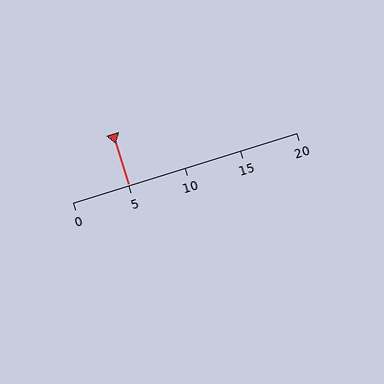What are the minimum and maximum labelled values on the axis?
The axis runs from 0 to 20.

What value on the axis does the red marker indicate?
The marker indicates approximately 5.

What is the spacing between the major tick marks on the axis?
The major ticks are spaced 5 apart.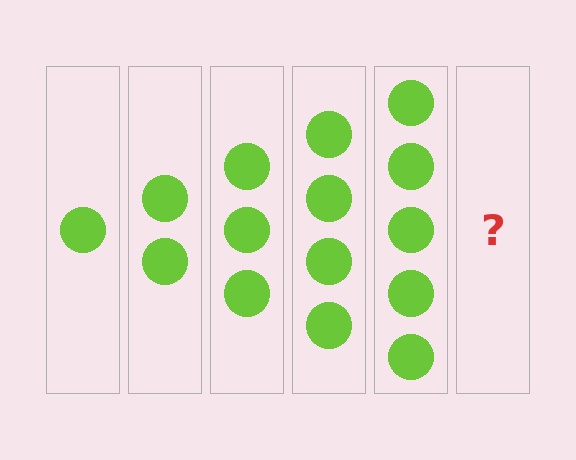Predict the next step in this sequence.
The next step is 6 circles.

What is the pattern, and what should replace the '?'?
The pattern is that each step adds one more circle. The '?' should be 6 circles.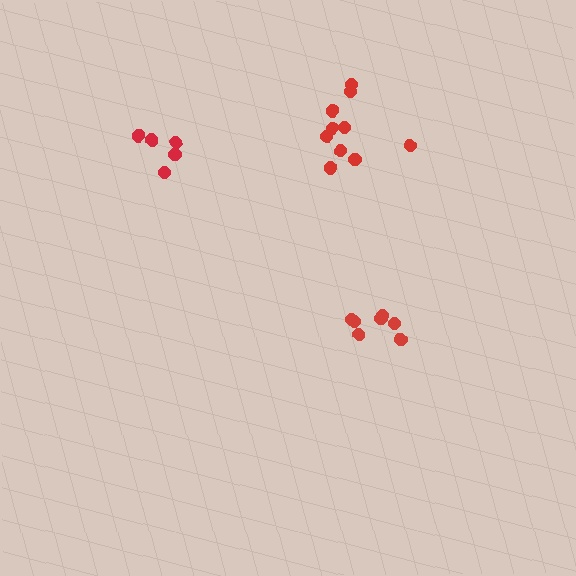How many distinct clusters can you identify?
There are 3 distinct clusters.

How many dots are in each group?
Group 1: 10 dots, Group 2: 8 dots, Group 3: 5 dots (23 total).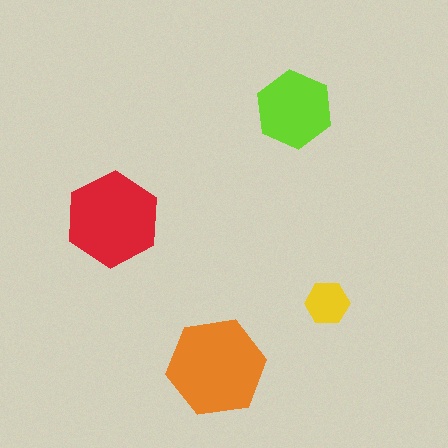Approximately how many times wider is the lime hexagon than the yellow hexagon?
About 1.5 times wider.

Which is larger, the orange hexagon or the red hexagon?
The orange one.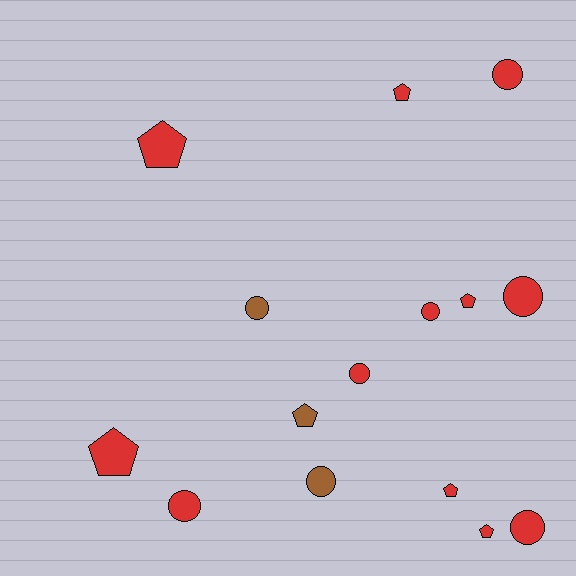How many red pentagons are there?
There are 6 red pentagons.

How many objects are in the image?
There are 15 objects.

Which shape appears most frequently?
Circle, with 8 objects.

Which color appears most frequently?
Red, with 12 objects.